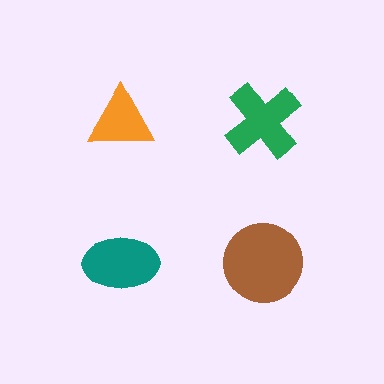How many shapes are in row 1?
2 shapes.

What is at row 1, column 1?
An orange triangle.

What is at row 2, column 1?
A teal ellipse.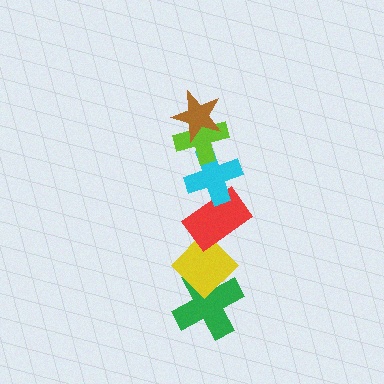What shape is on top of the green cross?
The yellow diamond is on top of the green cross.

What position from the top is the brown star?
The brown star is 1st from the top.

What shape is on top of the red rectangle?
The cyan cross is on top of the red rectangle.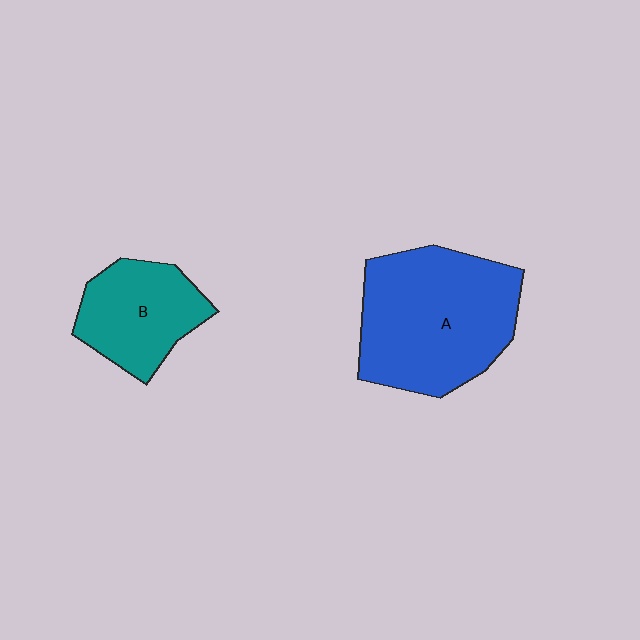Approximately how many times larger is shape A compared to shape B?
Approximately 1.8 times.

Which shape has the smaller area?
Shape B (teal).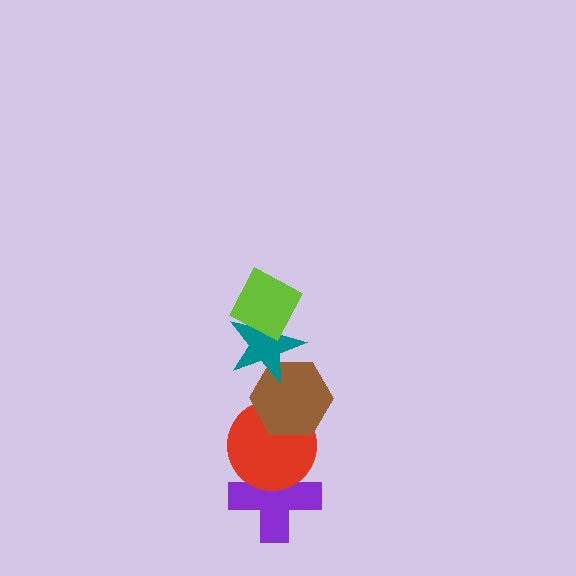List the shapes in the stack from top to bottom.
From top to bottom: the lime diamond, the teal star, the brown hexagon, the red circle, the purple cross.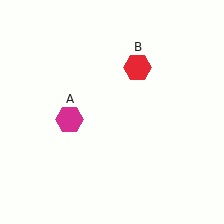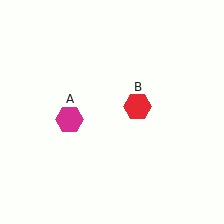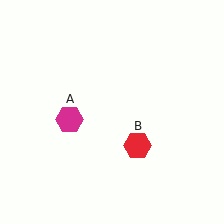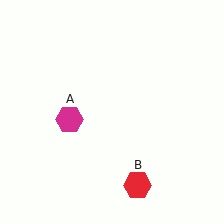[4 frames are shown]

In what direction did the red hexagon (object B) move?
The red hexagon (object B) moved down.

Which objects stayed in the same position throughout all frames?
Magenta hexagon (object A) remained stationary.